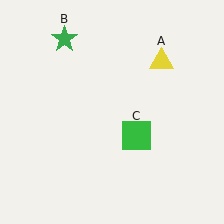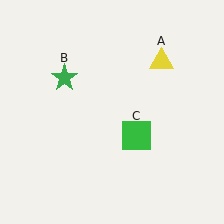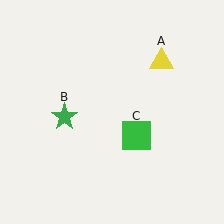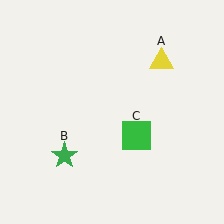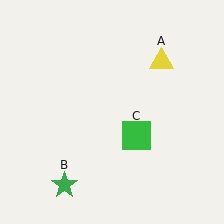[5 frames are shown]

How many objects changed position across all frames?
1 object changed position: green star (object B).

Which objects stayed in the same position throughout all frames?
Yellow triangle (object A) and green square (object C) remained stationary.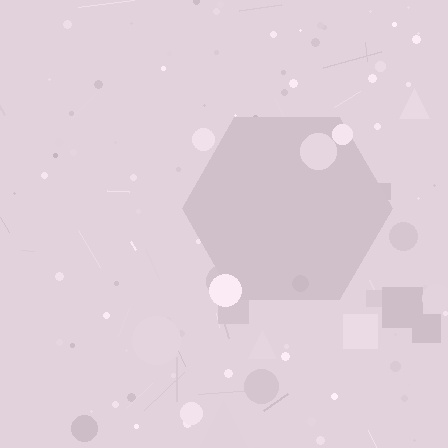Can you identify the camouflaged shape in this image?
The camouflaged shape is a hexagon.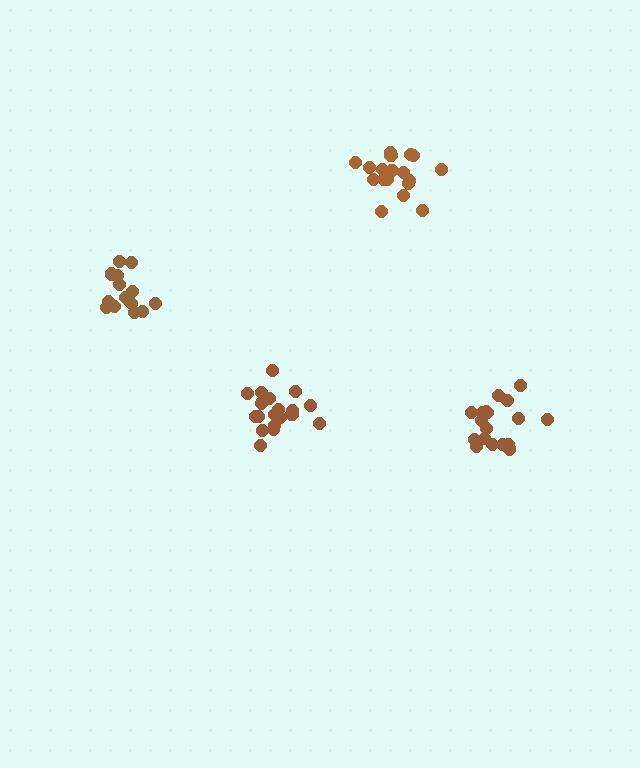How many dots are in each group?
Group 1: 21 dots, Group 2: 18 dots, Group 3: 18 dots, Group 4: 15 dots (72 total).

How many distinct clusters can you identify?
There are 4 distinct clusters.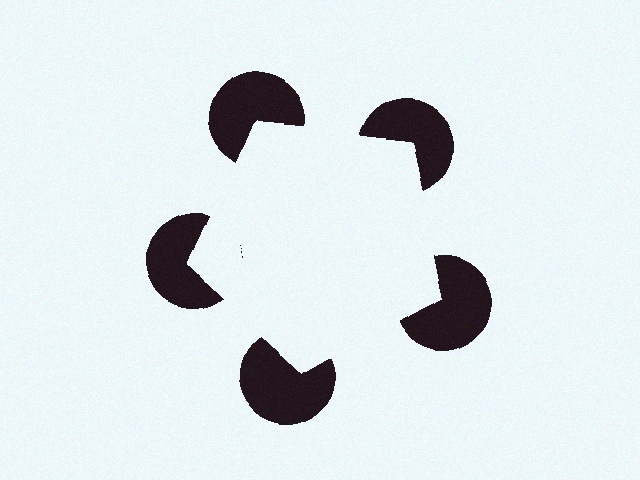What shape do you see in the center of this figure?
An illusory pentagon — its edges are inferred from the aligned wedge cuts in the pac-man discs, not physically drawn.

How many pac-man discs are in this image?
There are 5 — one at each vertex of the illusory pentagon.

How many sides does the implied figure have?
5 sides.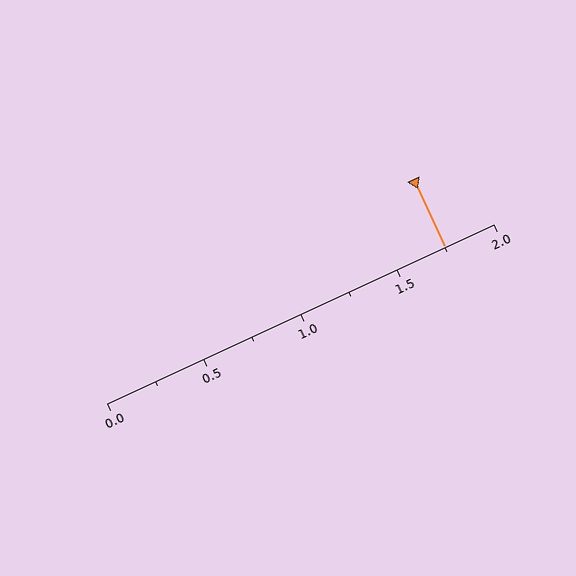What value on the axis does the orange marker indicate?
The marker indicates approximately 1.75.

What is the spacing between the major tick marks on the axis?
The major ticks are spaced 0.5 apart.